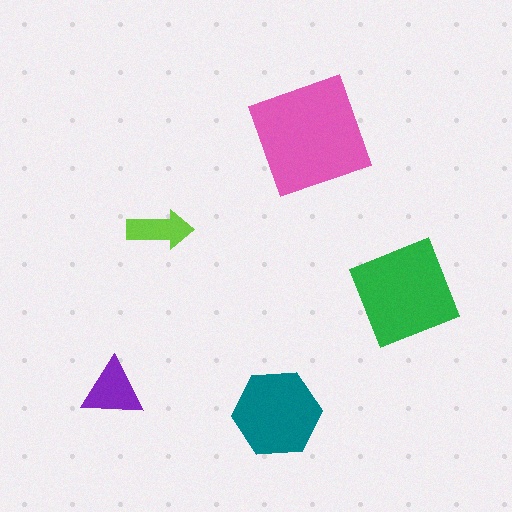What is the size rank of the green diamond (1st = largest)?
2nd.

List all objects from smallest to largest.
The lime arrow, the purple triangle, the teal hexagon, the green diamond, the pink square.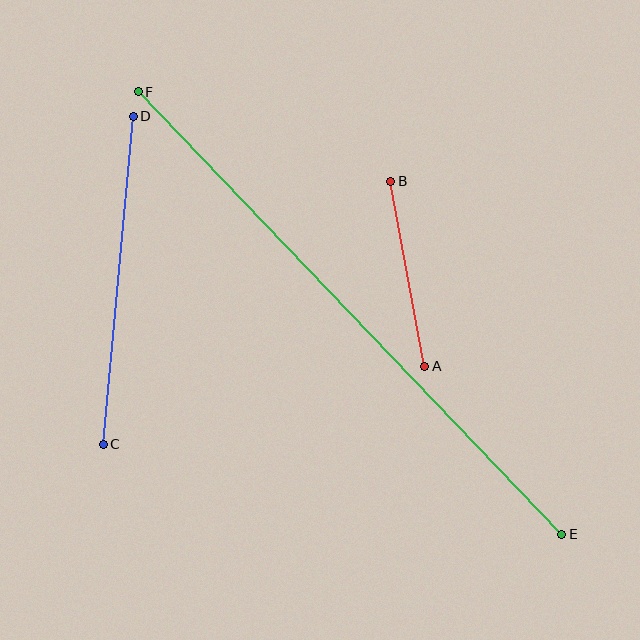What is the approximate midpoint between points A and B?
The midpoint is at approximately (408, 274) pixels.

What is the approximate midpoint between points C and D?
The midpoint is at approximately (118, 280) pixels.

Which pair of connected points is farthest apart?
Points E and F are farthest apart.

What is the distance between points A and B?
The distance is approximately 188 pixels.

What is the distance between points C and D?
The distance is approximately 329 pixels.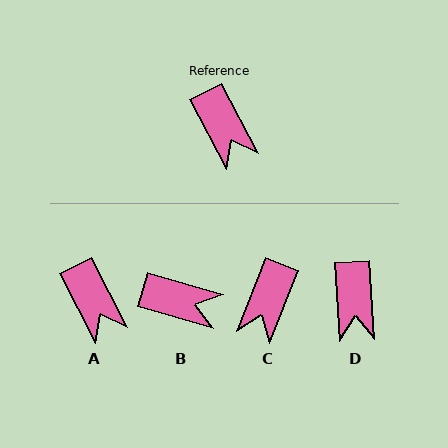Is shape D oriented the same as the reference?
No, it is off by about 24 degrees.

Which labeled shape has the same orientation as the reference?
A.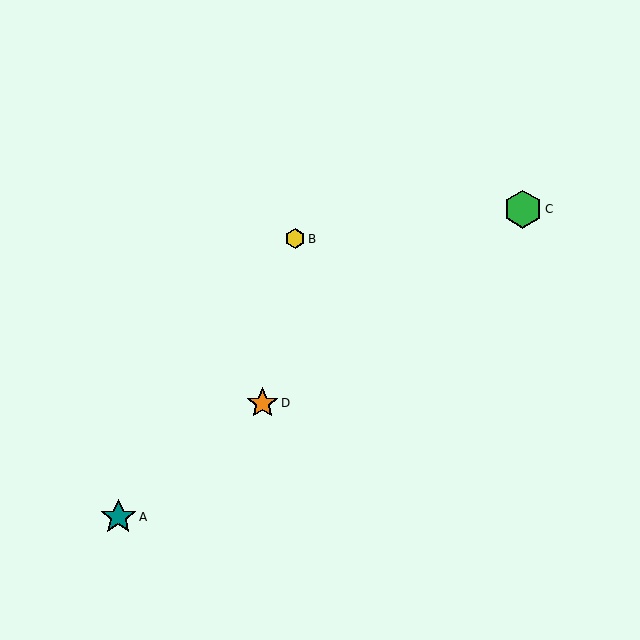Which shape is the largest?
The green hexagon (labeled C) is the largest.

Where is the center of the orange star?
The center of the orange star is at (263, 403).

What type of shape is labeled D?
Shape D is an orange star.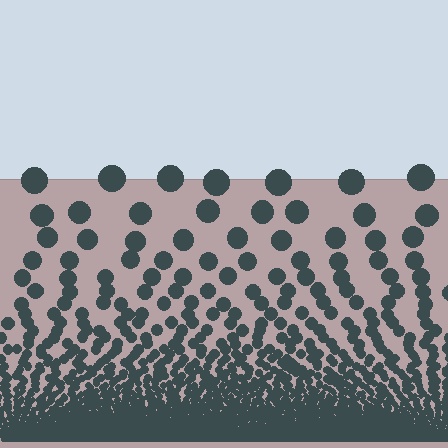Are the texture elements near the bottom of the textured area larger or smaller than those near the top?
Smaller. The gradient is inverted — elements near the bottom are smaller and denser.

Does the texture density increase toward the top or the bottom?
Density increases toward the bottom.